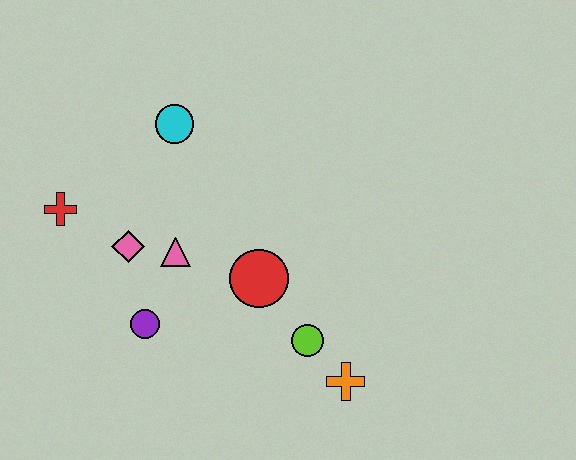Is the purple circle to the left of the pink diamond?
No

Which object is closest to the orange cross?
The lime circle is closest to the orange cross.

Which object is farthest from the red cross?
The orange cross is farthest from the red cross.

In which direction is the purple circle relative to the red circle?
The purple circle is to the left of the red circle.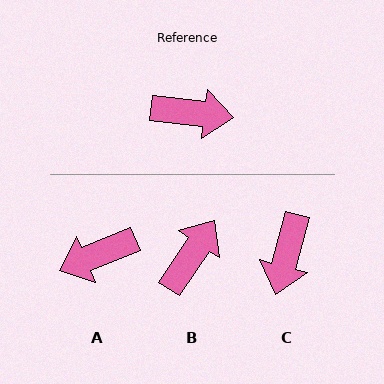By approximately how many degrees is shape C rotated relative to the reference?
Approximately 99 degrees clockwise.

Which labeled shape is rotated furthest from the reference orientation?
A, about 151 degrees away.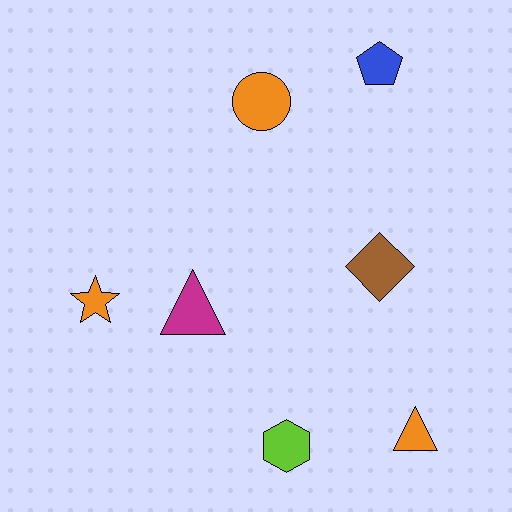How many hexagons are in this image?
There is 1 hexagon.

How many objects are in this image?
There are 7 objects.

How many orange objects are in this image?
There are 3 orange objects.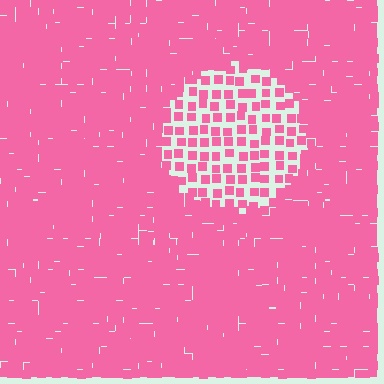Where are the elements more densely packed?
The elements are more densely packed outside the circle boundary.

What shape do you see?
I see a circle.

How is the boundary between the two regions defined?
The boundary is defined by a change in element density (approximately 2.6x ratio). All elements are the same color, size, and shape.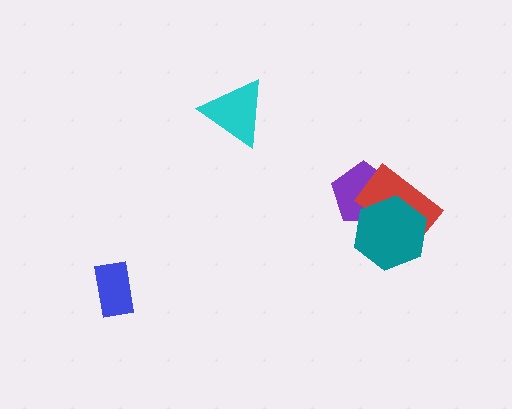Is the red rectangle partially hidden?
Yes, it is partially covered by another shape.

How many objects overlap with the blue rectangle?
0 objects overlap with the blue rectangle.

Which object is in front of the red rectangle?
The teal hexagon is in front of the red rectangle.